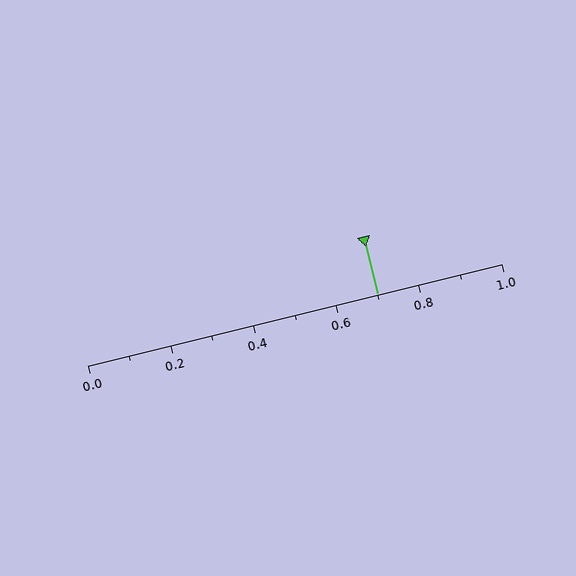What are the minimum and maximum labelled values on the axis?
The axis runs from 0.0 to 1.0.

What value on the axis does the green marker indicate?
The marker indicates approximately 0.7.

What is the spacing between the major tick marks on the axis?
The major ticks are spaced 0.2 apart.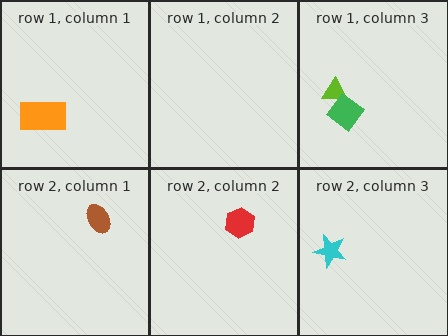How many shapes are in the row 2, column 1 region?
1.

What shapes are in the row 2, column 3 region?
The cyan star.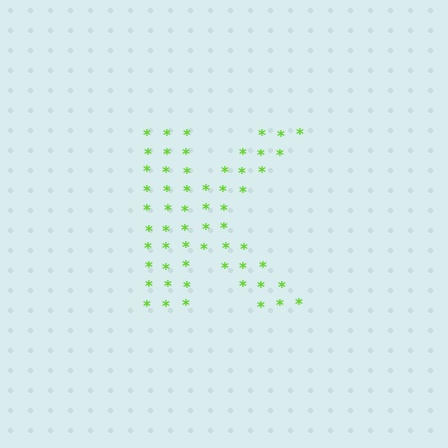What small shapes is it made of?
It is made of small asterisks.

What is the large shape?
The large shape is the letter K.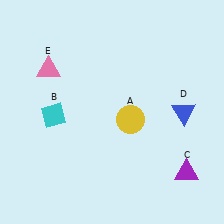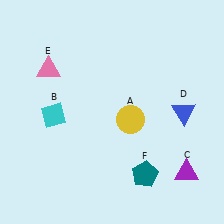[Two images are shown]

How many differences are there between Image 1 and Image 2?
There is 1 difference between the two images.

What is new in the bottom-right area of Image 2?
A teal pentagon (F) was added in the bottom-right area of Image 2.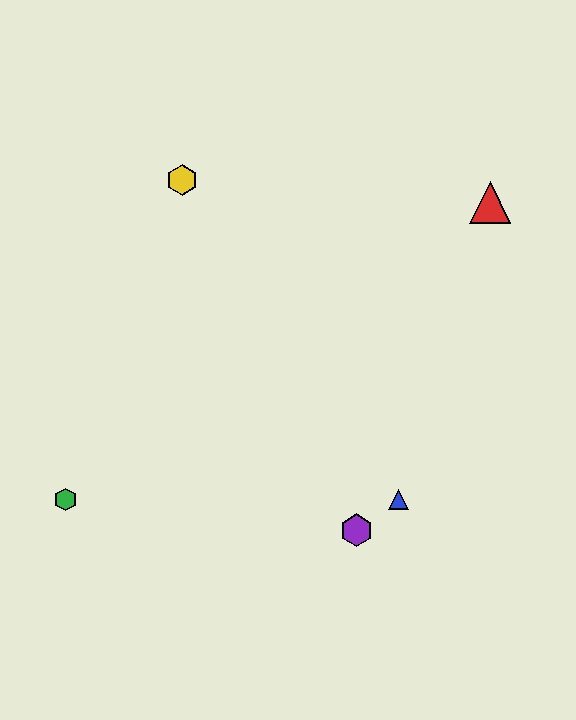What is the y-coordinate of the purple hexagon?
The purple hexagon is at y≈530.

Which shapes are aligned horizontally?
The blue triangle, the green hexagon are aligned horizontally.